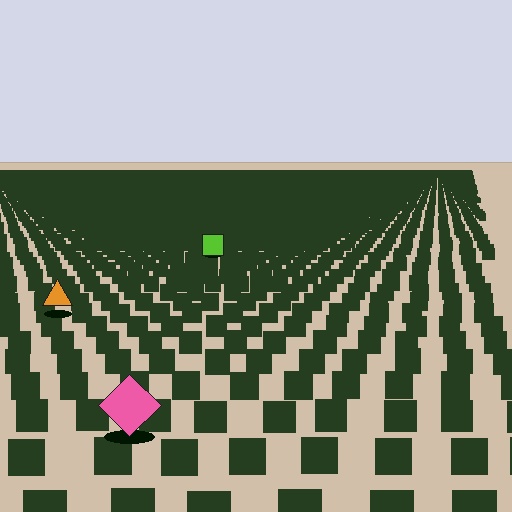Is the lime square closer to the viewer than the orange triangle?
No. The orange triangle is closer — you can tell from the texture gradient: the ground texture is coarser near it.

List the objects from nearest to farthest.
From nearest to farthest: the pink diamond, the orange triangle, the lime square.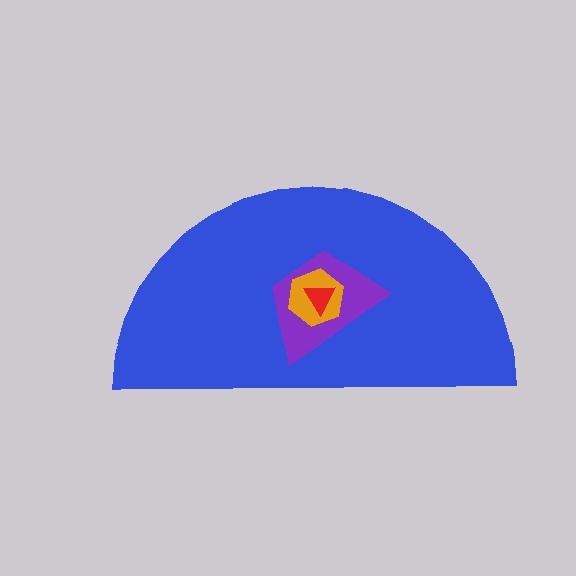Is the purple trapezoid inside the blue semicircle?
Yes.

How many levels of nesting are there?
4.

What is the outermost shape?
The blue semicircle.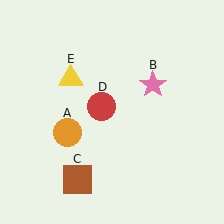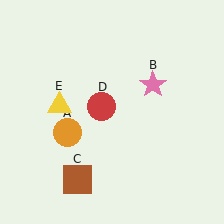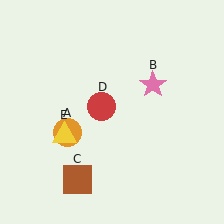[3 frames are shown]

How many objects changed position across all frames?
1 object changed position: yellow triangle (object E).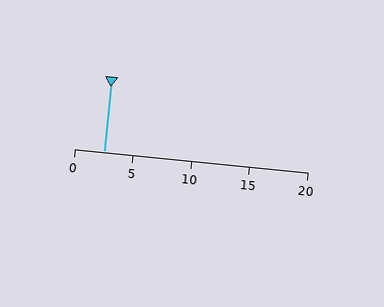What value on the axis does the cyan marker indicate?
The marker indicates approximately 2.5.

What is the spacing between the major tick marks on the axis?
The major ticks are spaced 5 apart.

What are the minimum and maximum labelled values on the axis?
The axis runs from 0 to 20.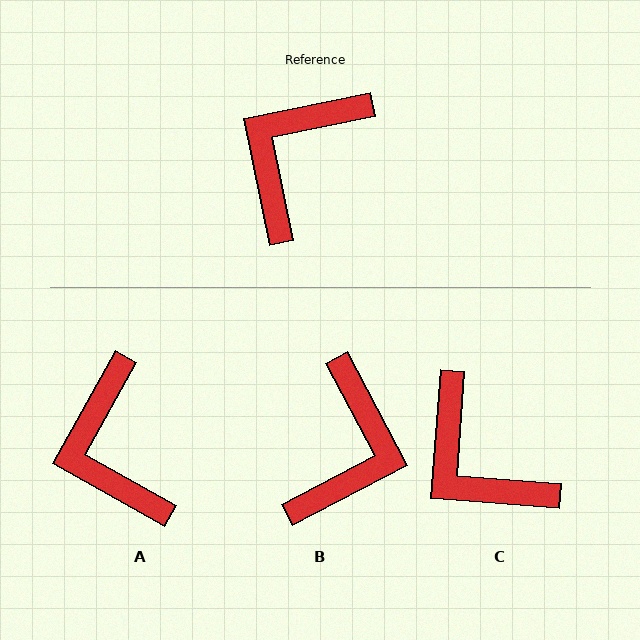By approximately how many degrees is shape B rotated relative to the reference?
Approximately 164 degrees clockwise.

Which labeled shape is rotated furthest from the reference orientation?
B, about 164 degrees away.